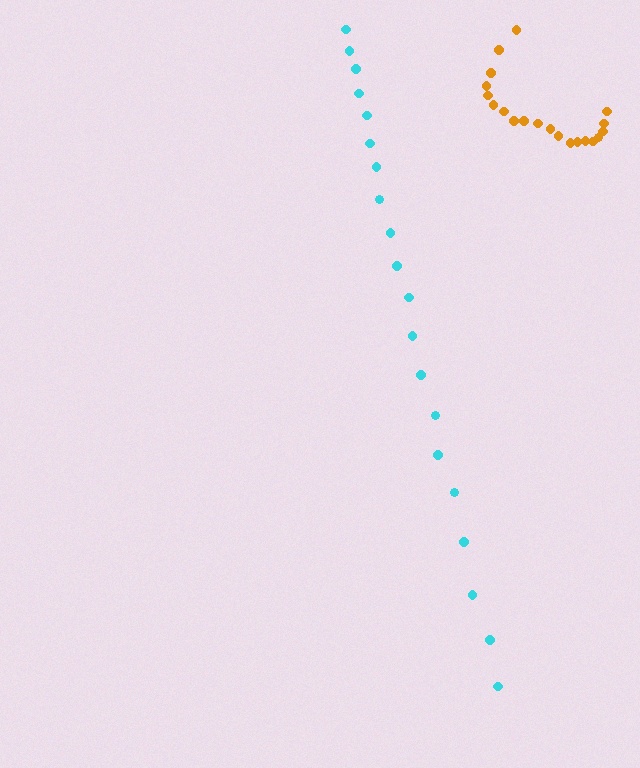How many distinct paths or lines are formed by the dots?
There are 2 distinct paths.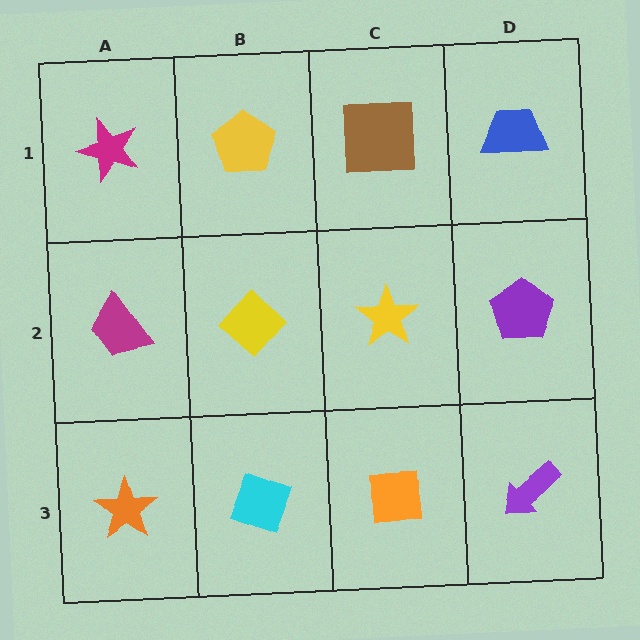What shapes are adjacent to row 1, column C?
A yellow star (row 2, column C), a yellow pentagon (row 1, column B), a blue trapezoid (row 1, column D).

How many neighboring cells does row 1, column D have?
2.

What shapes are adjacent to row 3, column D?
A purple pentagon (row 2, column D), an orange square (row 3, column C).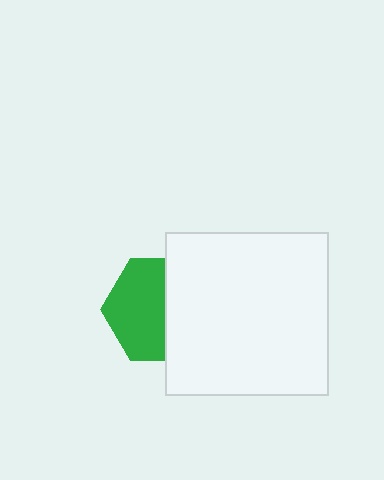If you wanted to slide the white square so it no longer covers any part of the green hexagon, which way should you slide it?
Slide it right — that is the most direct way to separate the two shapes.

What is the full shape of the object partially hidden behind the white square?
The partially hidden object is a green hexagon.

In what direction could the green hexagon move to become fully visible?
The green hexagon could move left. That would shift it out from behind the white square entirely.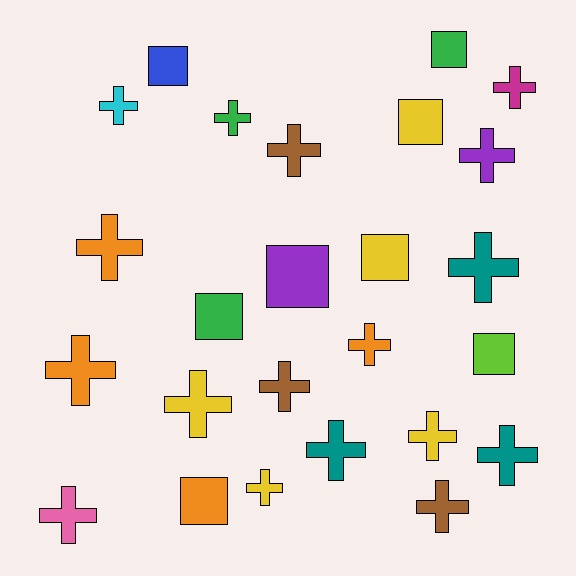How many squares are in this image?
There are 8 squares.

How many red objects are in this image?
There are no red objects.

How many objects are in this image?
There are 25 objects.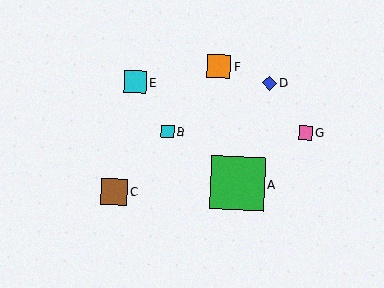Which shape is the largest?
The green square (labeled A) is the largest.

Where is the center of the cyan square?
The center of the cyan square is at (135, 82).